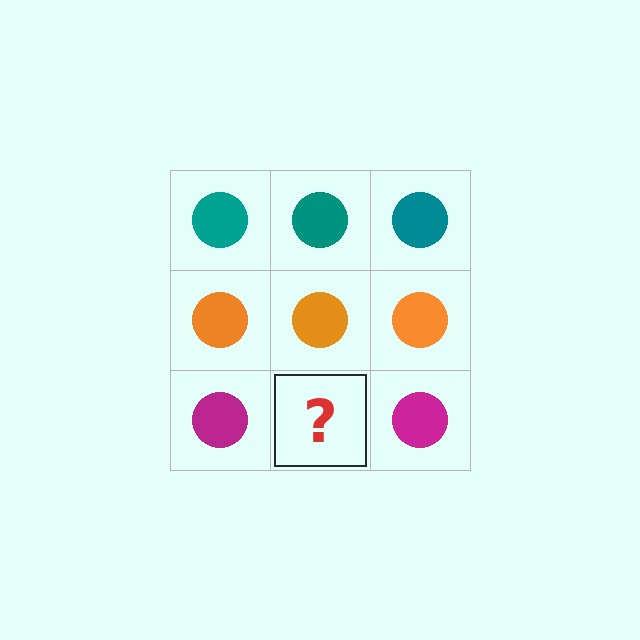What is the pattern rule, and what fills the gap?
The rule is that each row has a consistent color. The gap should be filled with a magenta circle.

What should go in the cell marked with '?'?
The missing cell should contain a magenta circle.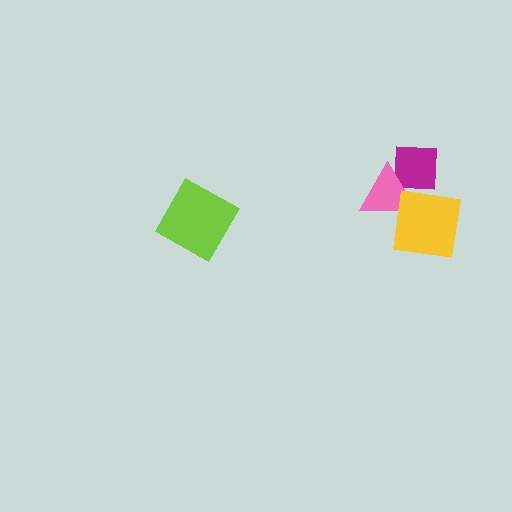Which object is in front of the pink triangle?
The yellow square is in front of the pink triangle.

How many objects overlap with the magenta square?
2 objects overlap with the magenta square.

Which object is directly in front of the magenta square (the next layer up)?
The pink triangle is directly in front of the magenta square.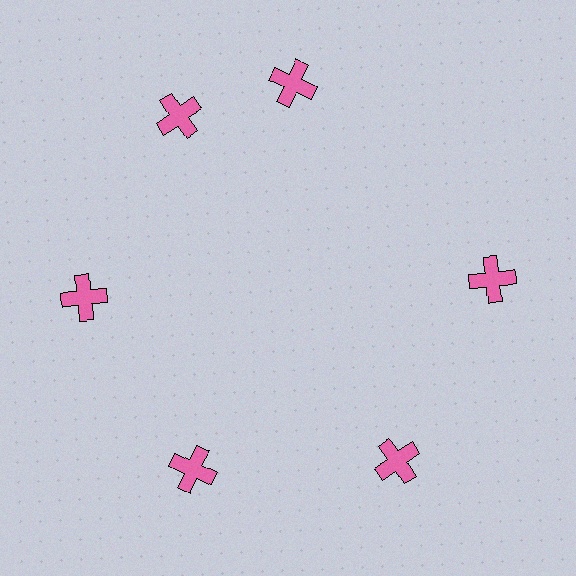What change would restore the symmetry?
The symmetry would be restored by rotating it back into even spacing with its neighbors so that all 6 crosses sit at equal angles and equal distance from the center.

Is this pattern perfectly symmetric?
No. The 6 pink crosses are arranged in a ring, but one element near the 1 o'clock position is rotated out of alignment along the ring, breaking the 6-fold rotational symmetry.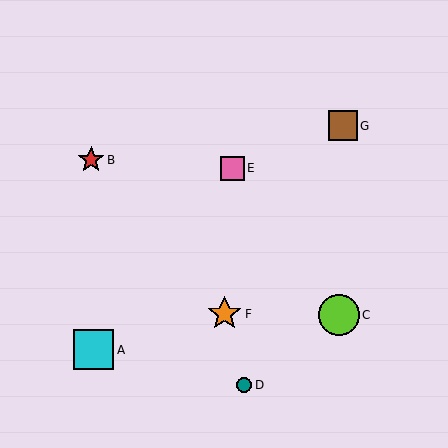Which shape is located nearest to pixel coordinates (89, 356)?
The cyan square (labeled A) at (94, 350) is nearest to that location.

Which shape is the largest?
The lime circle (labeled C) is the largest.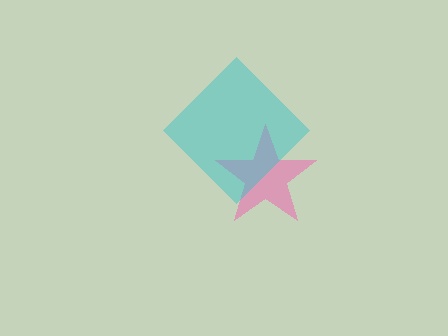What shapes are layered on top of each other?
The layered shapes are: a pink star, a cyan diamond.